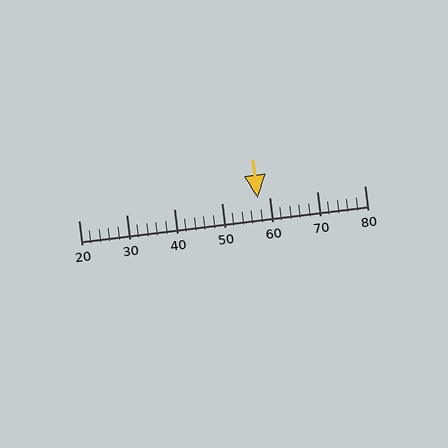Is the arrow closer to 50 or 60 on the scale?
The arrow is closer to 60.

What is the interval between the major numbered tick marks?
The major tick marks are spaced 10 units apart.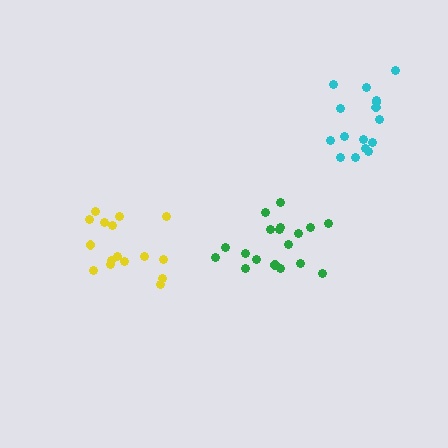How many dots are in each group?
Group 1: 18 dots, Group 2: 16 dots, Group 3: 16 dots (50 total).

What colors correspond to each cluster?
The clusters are colored: green, cyan, yellow.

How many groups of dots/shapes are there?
There are 3 groups.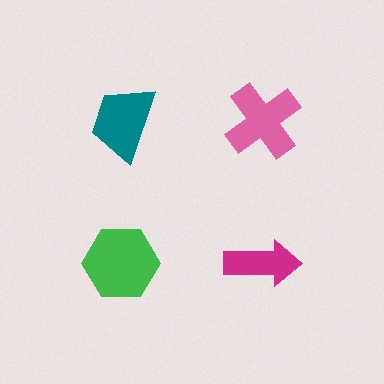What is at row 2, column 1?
A green hexagon.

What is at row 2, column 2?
A magenta arrow.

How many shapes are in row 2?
2 shapes.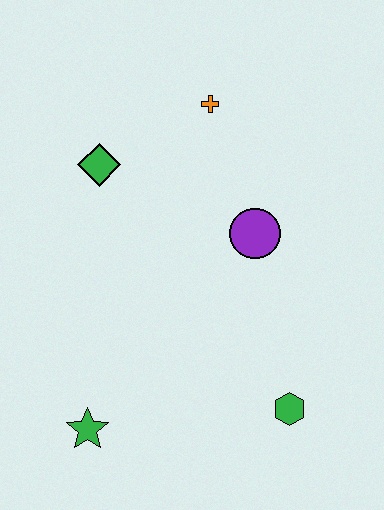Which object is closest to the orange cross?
The green diamond is closest to the orange cross.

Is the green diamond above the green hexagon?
Yes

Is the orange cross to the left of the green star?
No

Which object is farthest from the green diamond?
The green hexagon is farthest from the green diamond.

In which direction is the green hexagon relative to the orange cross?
The green hexagon is below the orange cross.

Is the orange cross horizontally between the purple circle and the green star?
Yes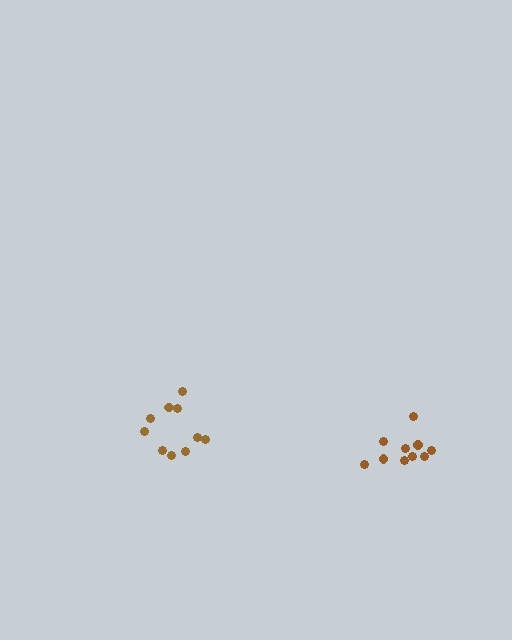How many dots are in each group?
Group 1: 10 dots, Group 2: 10 dots (20 total).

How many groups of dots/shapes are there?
There are 2 groups.